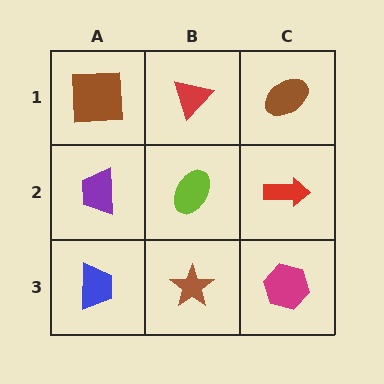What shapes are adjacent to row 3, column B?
A lime ellipse (row 2, column B), a blue trapezoid (row 3, column A), a magenta hexagon (row 3, column C).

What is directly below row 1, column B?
A lime ellipse.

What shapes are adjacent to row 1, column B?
A lime ellipse (row 2, column B), a brown square (row 1, column A), a brown ellipse (row 1, column C).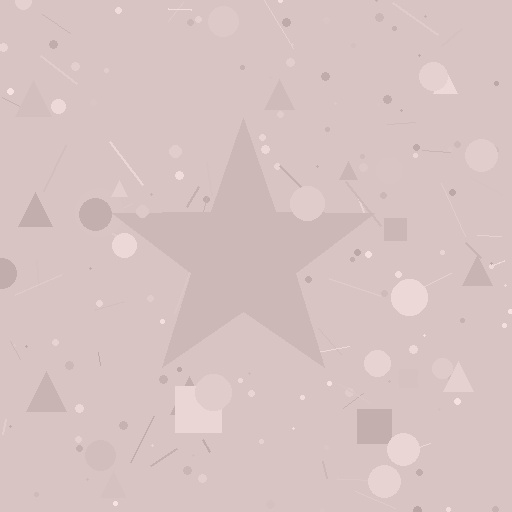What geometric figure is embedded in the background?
A star is embedded in the background.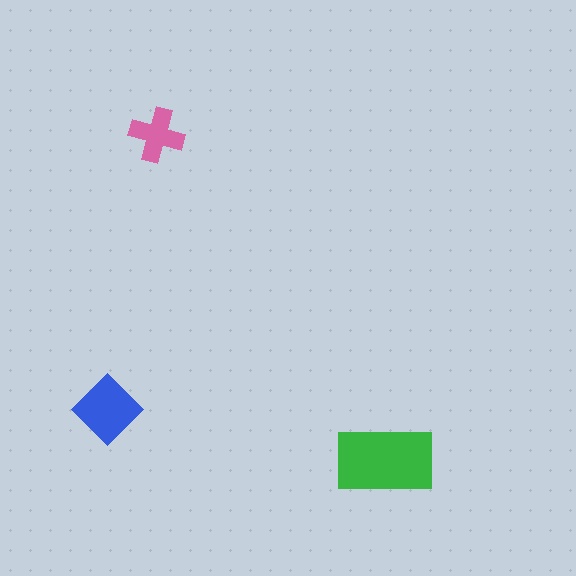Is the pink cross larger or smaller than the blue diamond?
Smaller.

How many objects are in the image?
There are 3 objects in the image.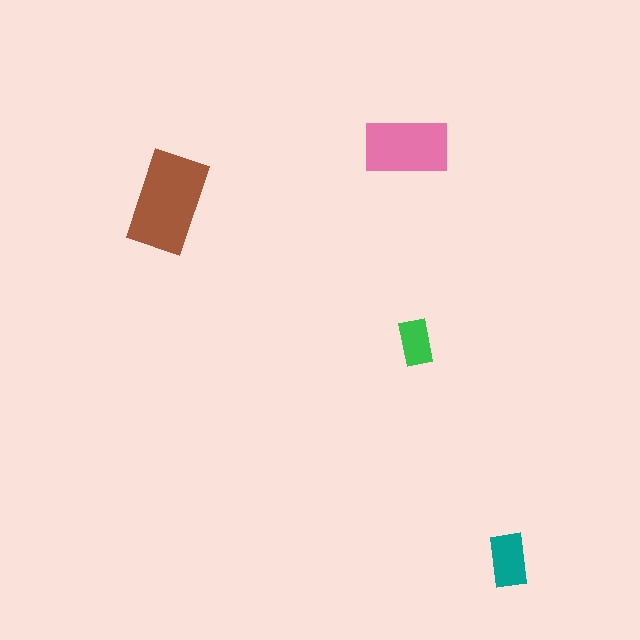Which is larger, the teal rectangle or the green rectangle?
The teal one.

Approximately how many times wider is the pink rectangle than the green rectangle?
About 2 times wider.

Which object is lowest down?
The teal rectangle is bottommost.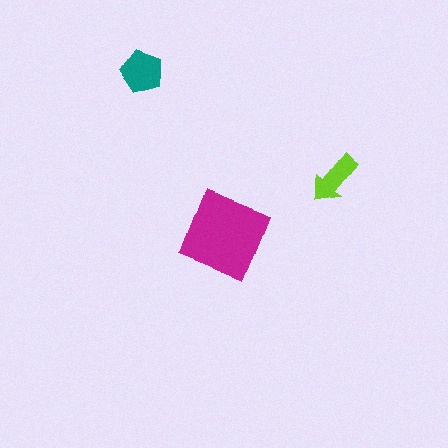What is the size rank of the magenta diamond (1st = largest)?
1st.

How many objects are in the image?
There are 3 objects in the image.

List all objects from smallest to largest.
The lime arrow, the teal pentagon, the magenta diamond.